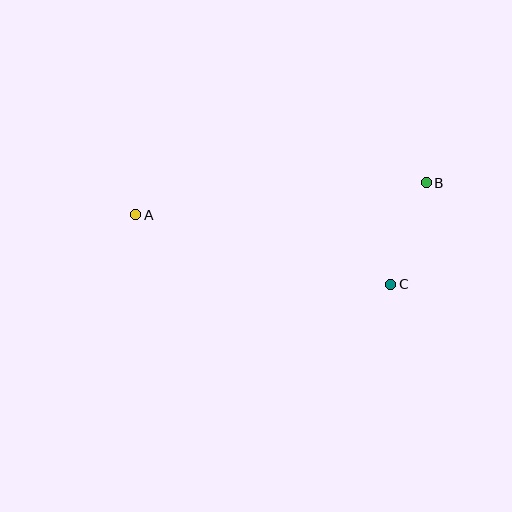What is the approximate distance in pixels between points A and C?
The distance between A and C is approximately 264 pixels.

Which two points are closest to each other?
Points B and C are closest to each other.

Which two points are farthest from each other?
Points A and B are farthest from each other.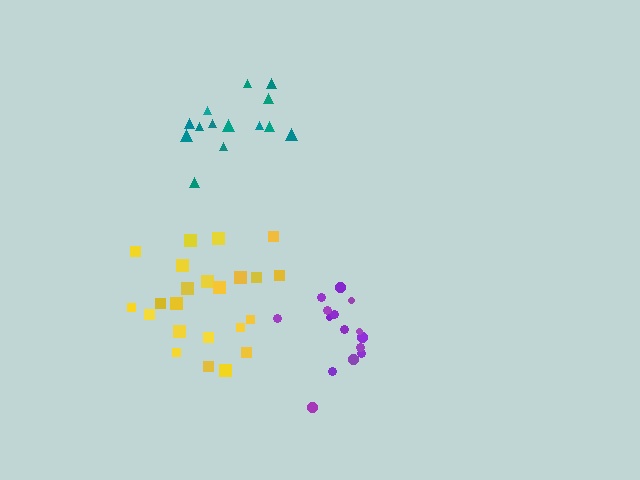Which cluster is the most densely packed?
Purple.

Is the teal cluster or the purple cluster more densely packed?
Purple.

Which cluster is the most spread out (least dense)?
Yellow.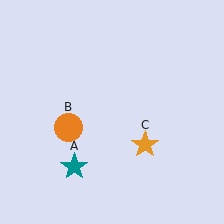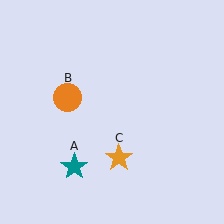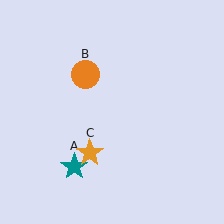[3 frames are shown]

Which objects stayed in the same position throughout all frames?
Teal star (object A) remained stationary.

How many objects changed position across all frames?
2 objects changed position: orange circle (object B), orange star (object C).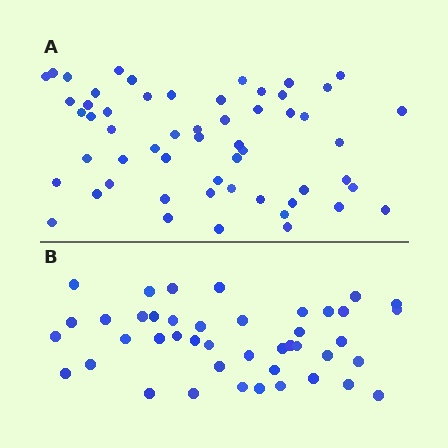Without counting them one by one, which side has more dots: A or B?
Region A (the top region) has more dots.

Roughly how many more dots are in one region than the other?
Region A has approximately 15 more dots than region B.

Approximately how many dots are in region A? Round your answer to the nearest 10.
About 60 dots. (The exact count is 56, which rounds to 60.)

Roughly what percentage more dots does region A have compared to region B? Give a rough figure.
About 30% more.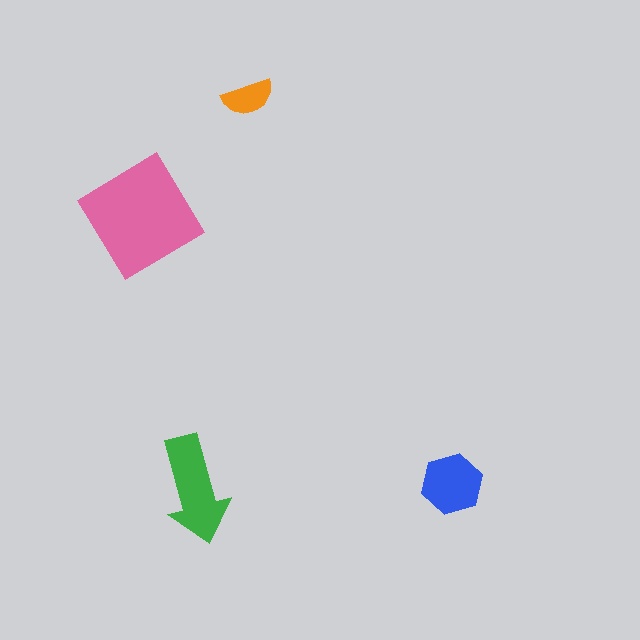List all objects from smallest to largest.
The orange semicircle, the blue hexagon, the green arrow, the pink diamond.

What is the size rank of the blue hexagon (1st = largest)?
3rd.